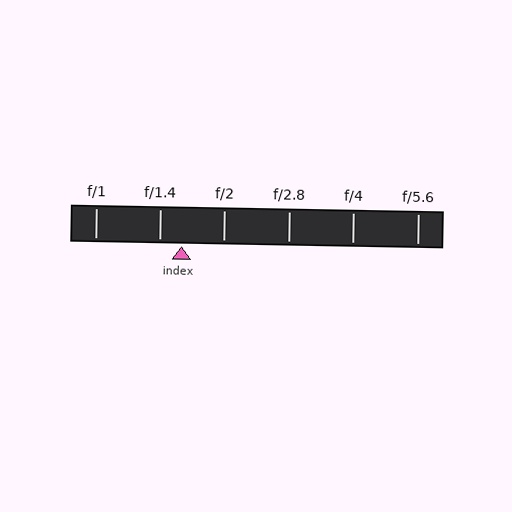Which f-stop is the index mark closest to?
The index mark is closest to f/1.4.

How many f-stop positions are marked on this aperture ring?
There are 6 f-stop positions marked.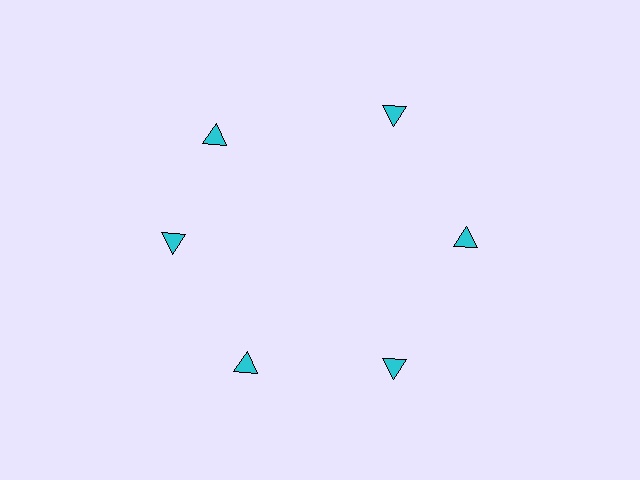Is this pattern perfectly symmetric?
No. The 6 cyan triangles are arranged in a ring, but one element near the 11 o'clock position is rotated out of alignment along the ring, breaking the 6-fold rotational symmetry.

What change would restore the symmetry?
The symmetry would be restored by rotating it back into even spacing with its neighbors so that all 6 triangles sit at equal angles and equal distance from the center.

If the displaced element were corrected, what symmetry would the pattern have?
It would have 6-fold rotational symmetry — the pattern would map onto itself every 60 degrees.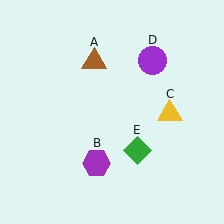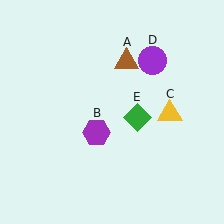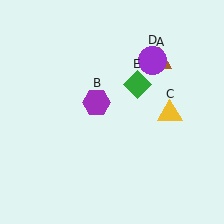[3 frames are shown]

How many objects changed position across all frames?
3 objects changed position: brown triangle (object A), purple hexagon (object B), green diamond (object E).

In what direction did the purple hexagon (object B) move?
The purple hexagon (object B) moved up.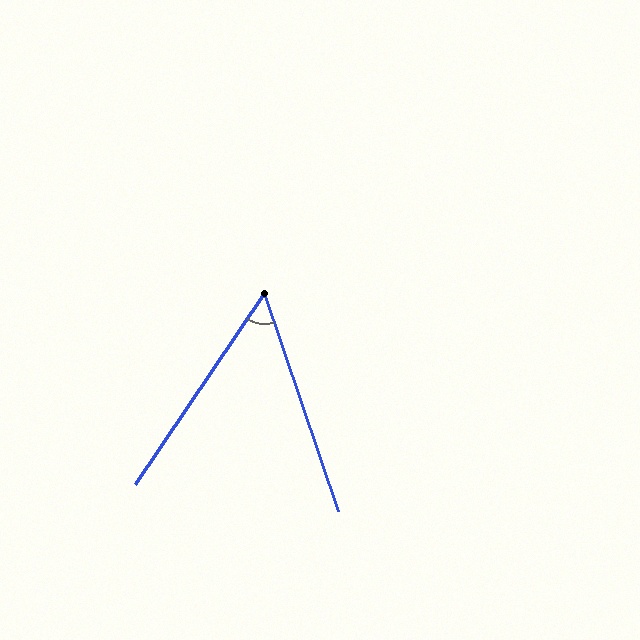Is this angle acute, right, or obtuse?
It is acute.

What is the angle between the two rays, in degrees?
Approximately 53 degrees.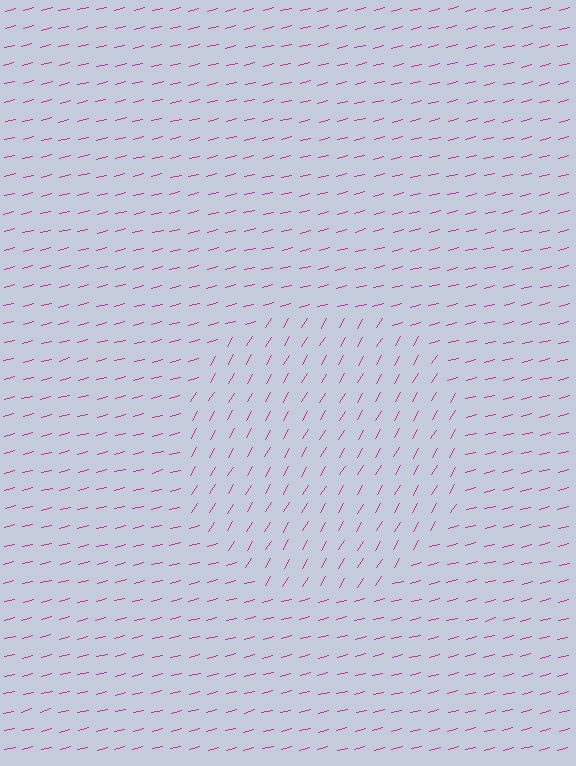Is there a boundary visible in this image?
Yes, there is a texture boundary formed by a change in line orientation.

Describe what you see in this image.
The image is filled with small magenta line segments. A circle region in the image has lines oriented differently from the surrounding lines, creating a visible texture boundary.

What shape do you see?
I see a circle.